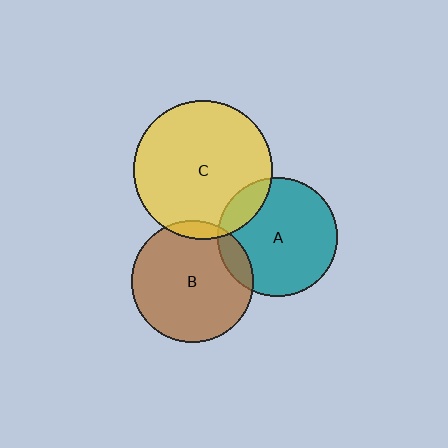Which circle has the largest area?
Circle C (yellow).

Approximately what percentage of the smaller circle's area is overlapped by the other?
Approximately 15%.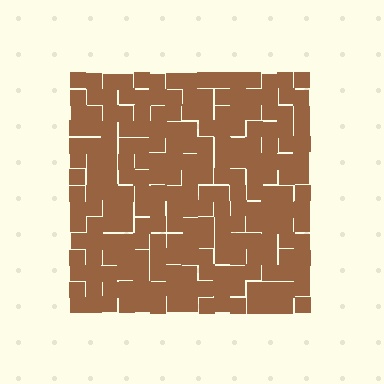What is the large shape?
The large shape is a square.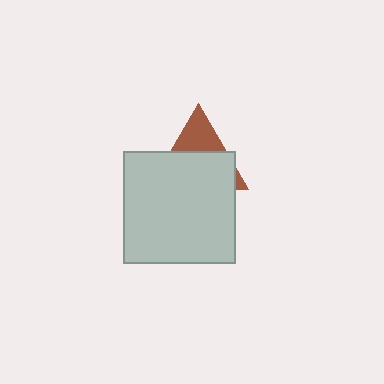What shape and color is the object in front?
The object in front is a light gray square.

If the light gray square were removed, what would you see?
You would see the complete brown triangle.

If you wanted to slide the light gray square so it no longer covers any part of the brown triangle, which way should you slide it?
Slide it down — that is the most direct way to separate the two shapes.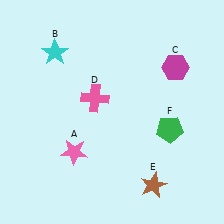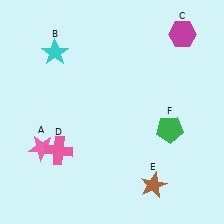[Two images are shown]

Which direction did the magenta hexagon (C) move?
The magenta hexagon (C) moved up.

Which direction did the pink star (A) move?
The pink star (A) moved left.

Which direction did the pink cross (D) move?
The pink cross (D) moved down.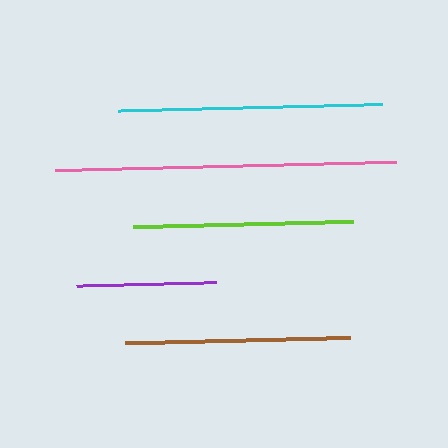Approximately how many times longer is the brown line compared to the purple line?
The brown line is approximately 1.6 times the length of the purple line.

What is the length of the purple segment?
The purple segment is approximately 141 pixels long.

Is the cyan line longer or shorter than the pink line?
The pink line is longer than the cyan line.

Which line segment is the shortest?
The purple line is the shortest at approximately 141 pixels.